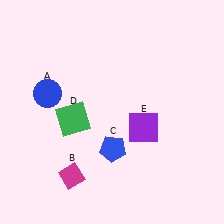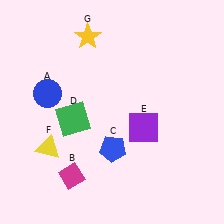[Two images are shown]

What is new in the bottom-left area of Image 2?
A yellow triangle (F) was added in the bottom-left area of Image 2.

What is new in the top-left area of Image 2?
A yellow star (G) was added in the top-left area of Image 2.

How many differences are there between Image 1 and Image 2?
There are 2 differences between the two images.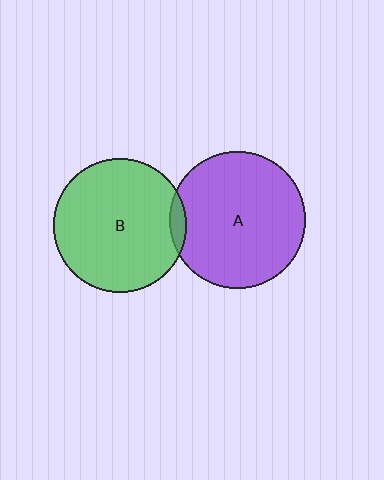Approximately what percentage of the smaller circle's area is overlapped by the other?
Approximately 5%.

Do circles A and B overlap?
Yes.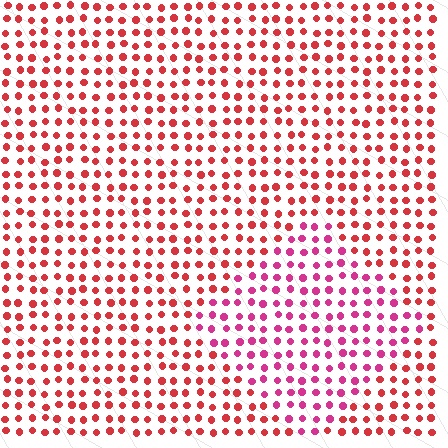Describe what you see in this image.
The image is filled with small red elements in a uniform arrangement. A diamond-shaped region is visible where the elements are tinted to a slightly different hue, forming a subtle color boundary.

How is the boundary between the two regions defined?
The boundary is defined purely by a slight shift in hue (about 31 degrees). Spacing, size, and orientation are identical on both sides.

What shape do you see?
I see a diamond.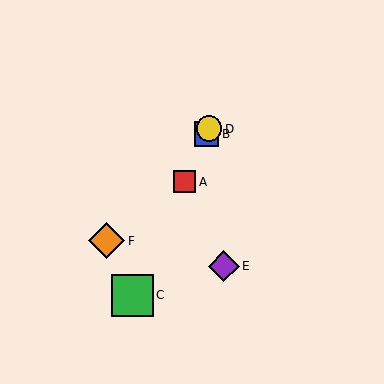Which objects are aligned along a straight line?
Objects A, B, C, D are aligned along a straight line.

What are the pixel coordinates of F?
Object F is at (107, 241).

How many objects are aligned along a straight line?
4 objects (A, B, C, D) are aligned along a straight line.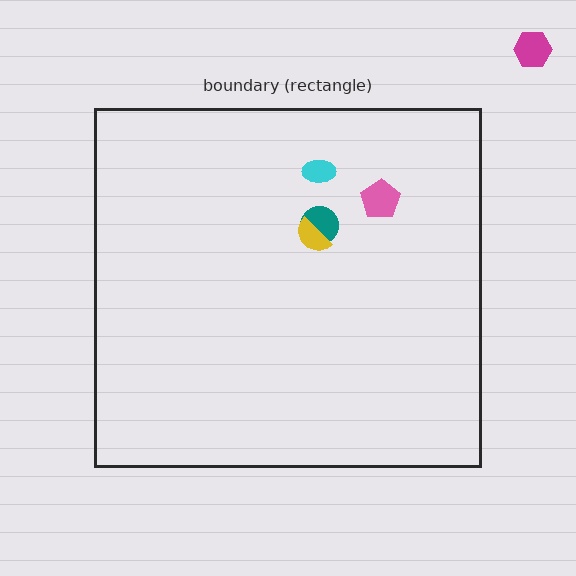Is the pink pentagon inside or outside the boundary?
Inside.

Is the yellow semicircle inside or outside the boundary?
Inside.